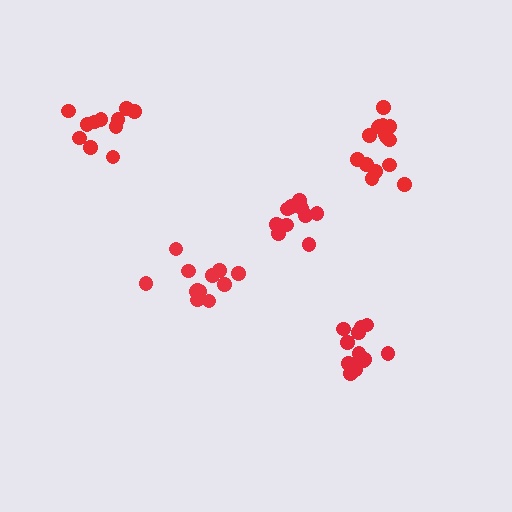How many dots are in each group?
Group 1: 12 dots, Group 2: 13 dots, Group 3: 11 dots, Group 4: 15 dots, Group 5: 12 dots (63 total).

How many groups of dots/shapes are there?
There are 5 groups.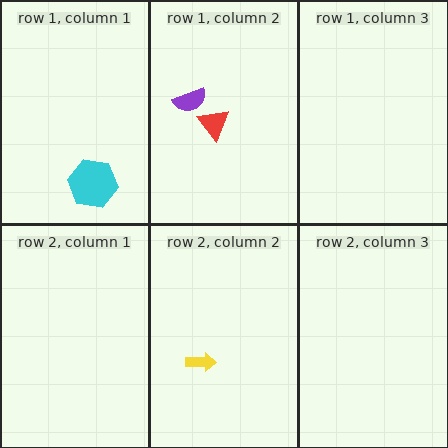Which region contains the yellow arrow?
The row 2, column 2 region.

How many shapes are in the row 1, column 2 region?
2.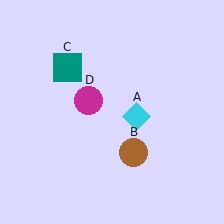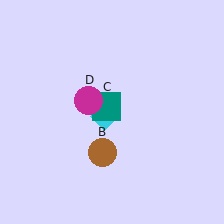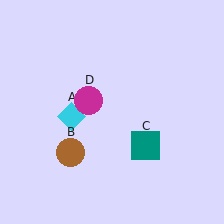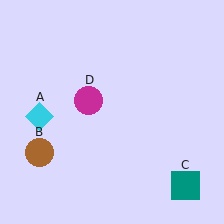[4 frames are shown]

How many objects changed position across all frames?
3 objects changed position: cyan diamond (object A), brown circle (object B), teal square (object C).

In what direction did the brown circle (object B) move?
The brown circle (object B) moved left.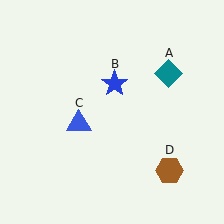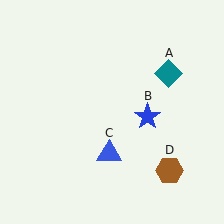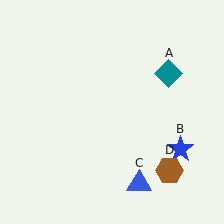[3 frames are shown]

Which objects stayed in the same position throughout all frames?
Teal diamond (object A) and brown hexagon (object D) remained stationary.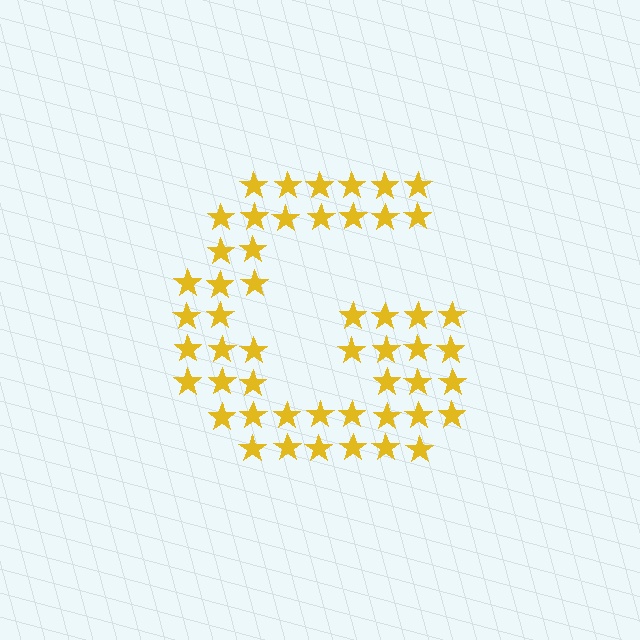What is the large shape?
The large shape is the letter G.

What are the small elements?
The small elements are stars.